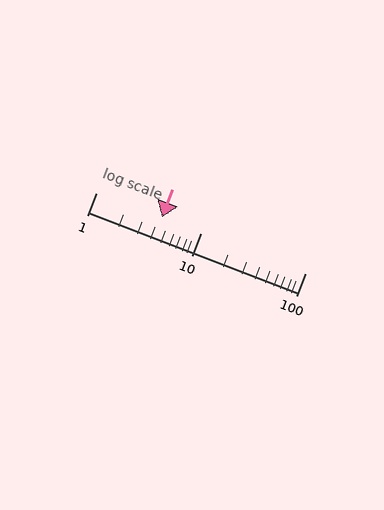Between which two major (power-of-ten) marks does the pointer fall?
The pointer is between 1 and 10.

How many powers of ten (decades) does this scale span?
The scale spans 2 decades, from 1 to 100.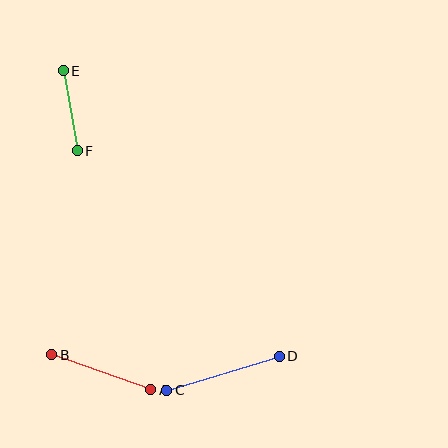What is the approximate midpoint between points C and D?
The midpoint is at approximately (223, 373) pixels.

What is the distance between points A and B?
The distance is approximately 105 pixels.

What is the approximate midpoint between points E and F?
The midpoint is at approximately (70, 111) pixels.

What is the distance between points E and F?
The distance is approximately 81 pixels.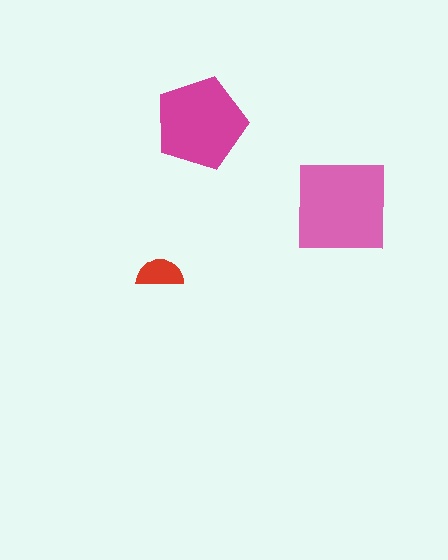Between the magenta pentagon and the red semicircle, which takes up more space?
The magenta pentagon.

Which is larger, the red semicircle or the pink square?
The pink square.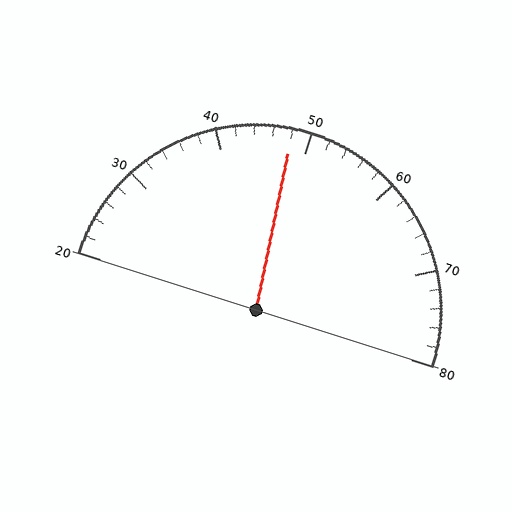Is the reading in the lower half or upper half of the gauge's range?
The reading is in the lower half of the range (20 to 80).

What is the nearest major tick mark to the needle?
The nearest major tick mark is 50.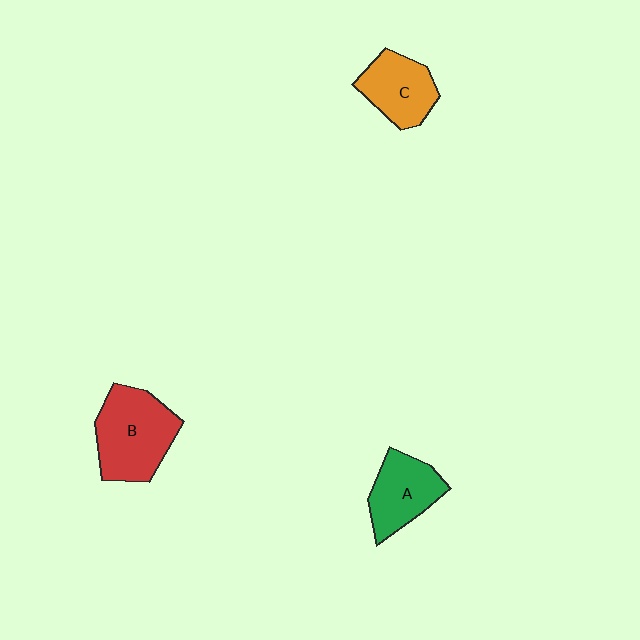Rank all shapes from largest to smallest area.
From largest to smallest: B (red), A (green), C (orange).